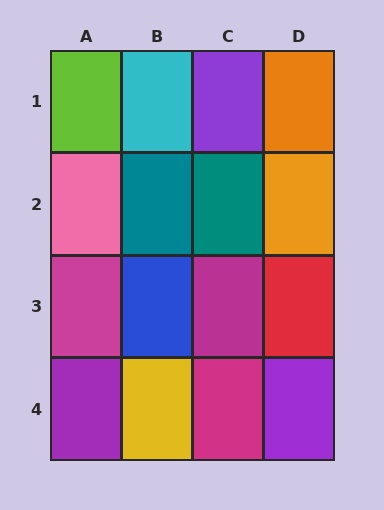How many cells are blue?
1 cell is blue.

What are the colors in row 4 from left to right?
Purple, yellow, magenta, purple.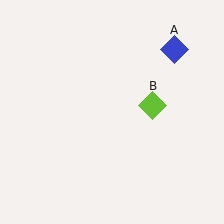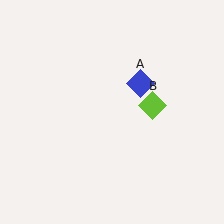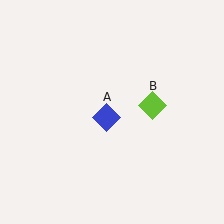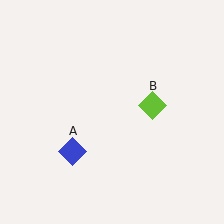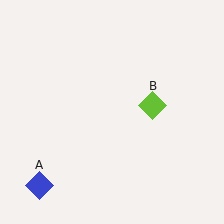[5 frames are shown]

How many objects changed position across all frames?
1 object changed position: blue diamond (object A).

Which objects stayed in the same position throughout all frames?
Lime diamond (object B) remained stationary.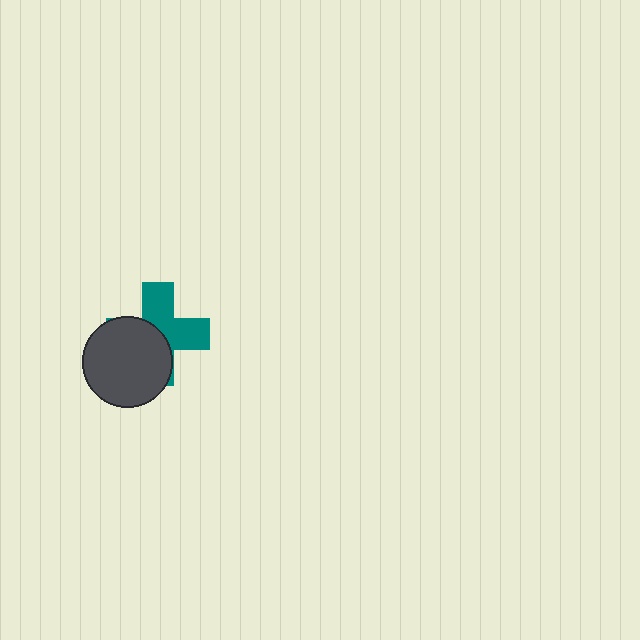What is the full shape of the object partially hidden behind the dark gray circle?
The partially hidden object is a teal cross.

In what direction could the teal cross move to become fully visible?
The teal cross could move toward the upper-right. That would shift it out from behind the dark gray circle entirely.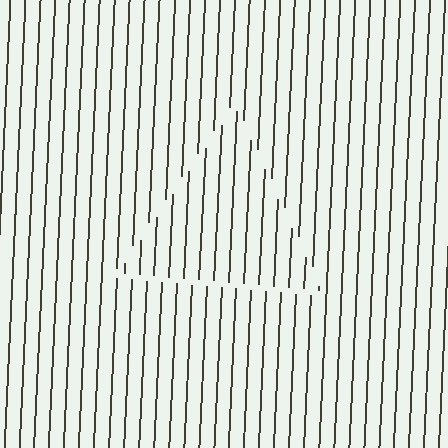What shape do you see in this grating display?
An illusory triangle. The interior of the shape contains the same grating, shifted by half a period — the contour is defined by the phase discontinuity where line-ends from the inner and outer gratings abut.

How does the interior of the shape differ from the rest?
The interior of the shape contains the same grating, shifted by half a period — the contour is defined by the phase discontinuity where line-ends from the inner and outer gratings abut.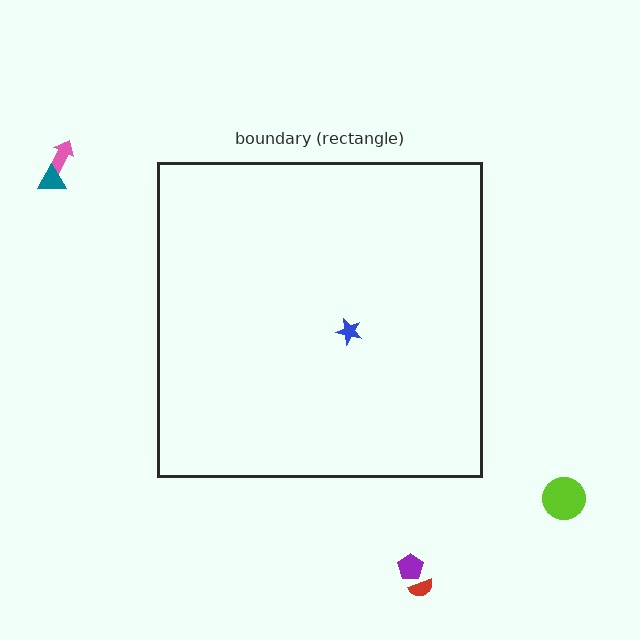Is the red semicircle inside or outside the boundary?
Outside.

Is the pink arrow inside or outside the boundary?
Outside.